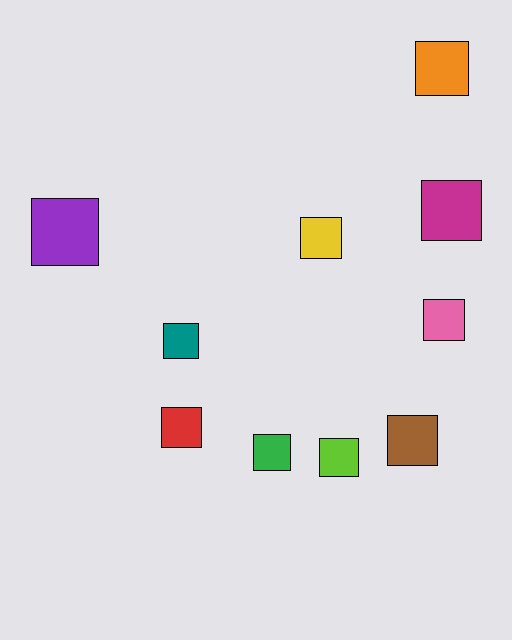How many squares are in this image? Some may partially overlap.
There are 10 squares.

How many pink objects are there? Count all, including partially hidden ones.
There is 1 pink object.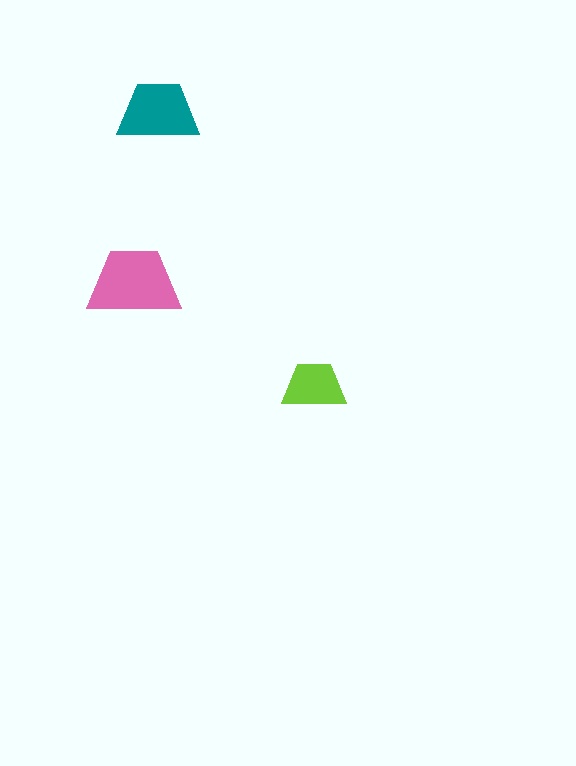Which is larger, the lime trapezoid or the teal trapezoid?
The teal one.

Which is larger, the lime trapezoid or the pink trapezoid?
The pink one.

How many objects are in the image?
There are 3 objects in the image.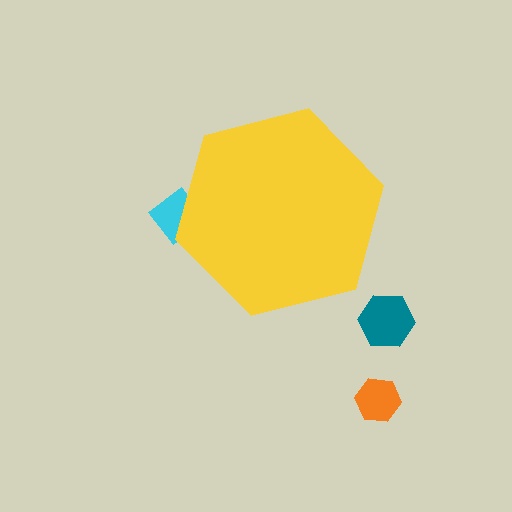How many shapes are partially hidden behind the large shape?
1 shape is partially hidden.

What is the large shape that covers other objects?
A yellow hexagon.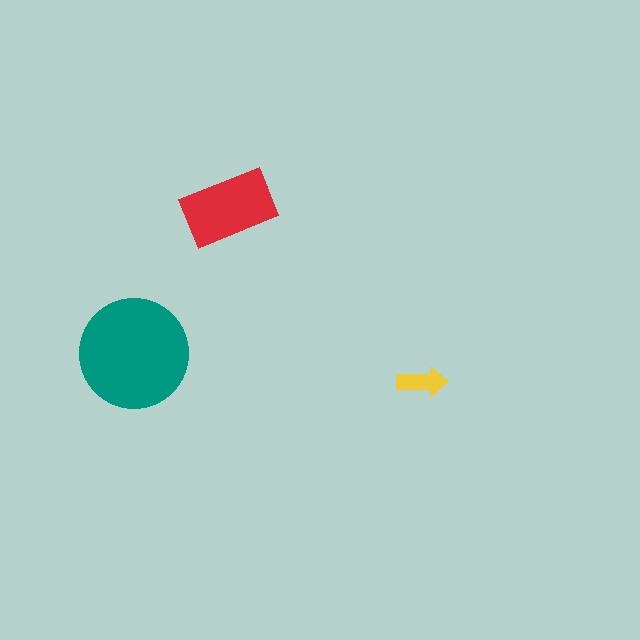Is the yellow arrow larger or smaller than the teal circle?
Smaller.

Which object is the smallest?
The yellow arrow.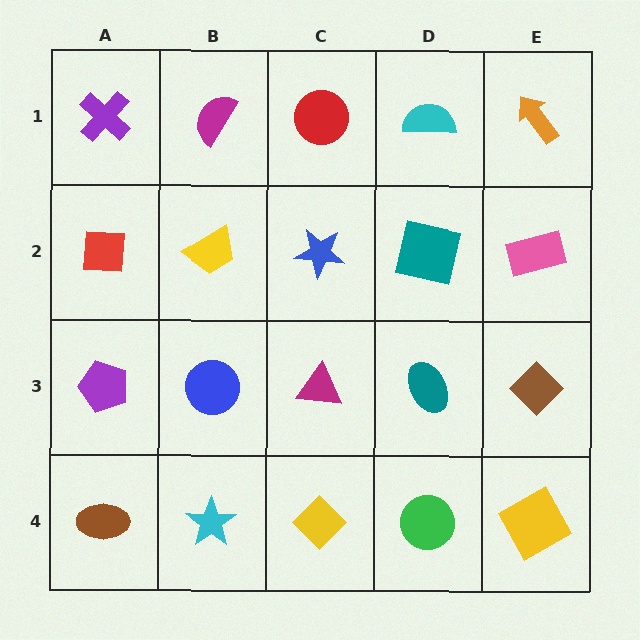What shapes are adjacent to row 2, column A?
A purple cross (row 1, column A), a purple pentagon (row 3, column A), a yellow trapezoid (row 2, column B).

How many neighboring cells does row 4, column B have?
3.